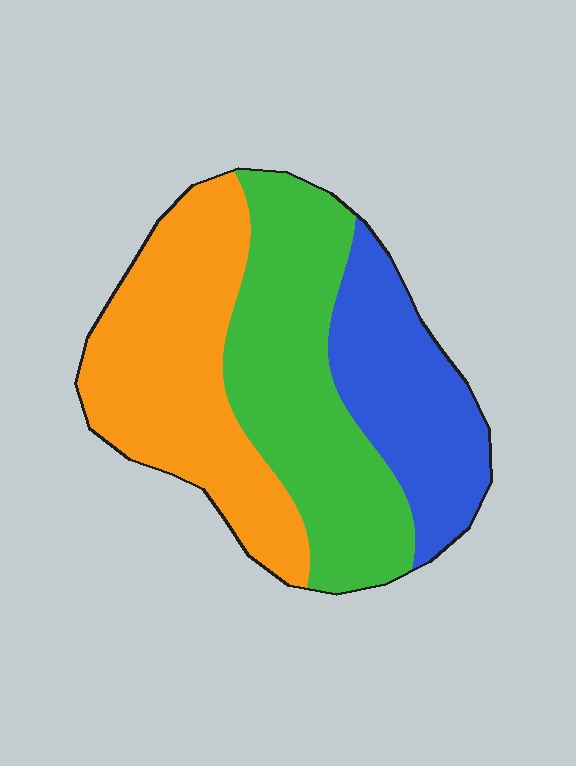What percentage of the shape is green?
Green takes up about three eighths (3/8) of the shape.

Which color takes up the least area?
Blue, at roughly 25%.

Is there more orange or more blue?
Orange.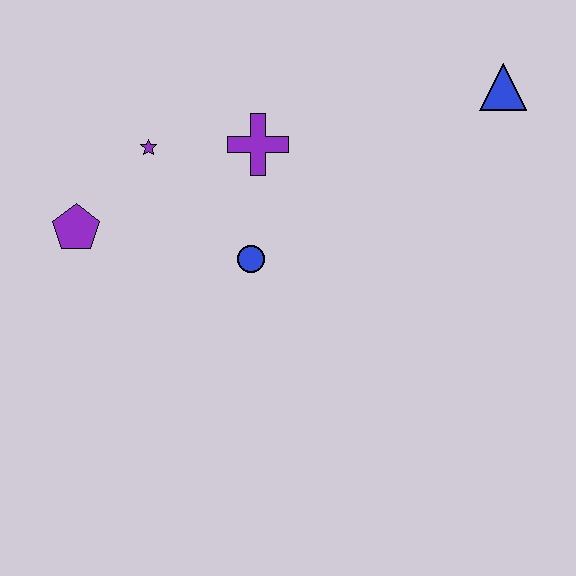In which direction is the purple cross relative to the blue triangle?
The purple cross is to the left of the blue triangle.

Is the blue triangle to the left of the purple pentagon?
No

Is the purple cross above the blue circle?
Yes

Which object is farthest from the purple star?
The blue triangle is farthest from the purple star.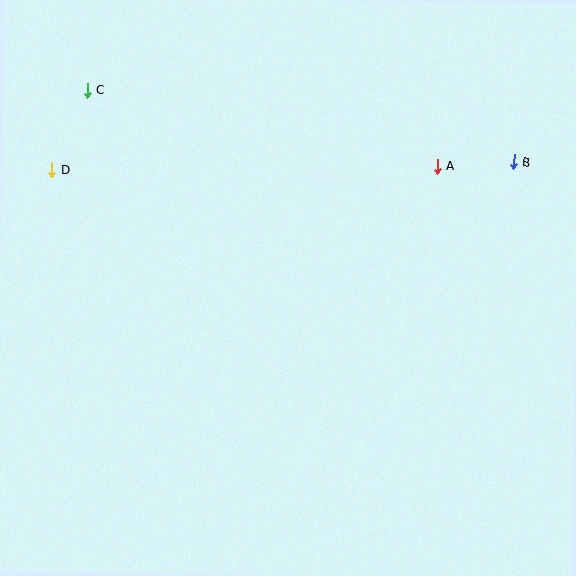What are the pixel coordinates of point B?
Point B is at (514, 162).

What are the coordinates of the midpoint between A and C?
The midpoint between A and C is at (262, 128).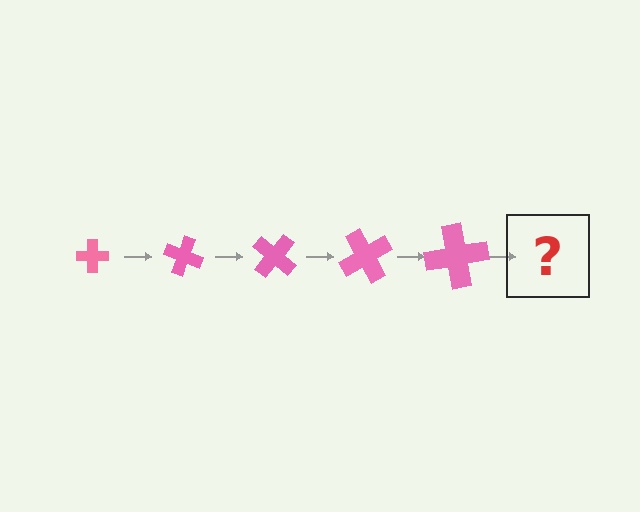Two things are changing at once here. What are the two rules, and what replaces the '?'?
The two rules are that the cross grows larger each step and it rotates 20 degrees each step. The '?' should be a cross, larger than the previous one and rotated 100 degrees from the start.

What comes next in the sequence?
The next element should be a cross, larger than the previous one and rotated 100 degrees from the start.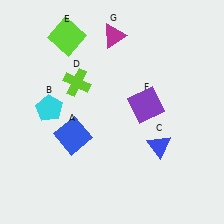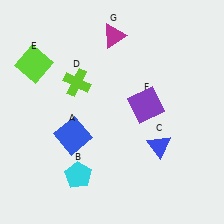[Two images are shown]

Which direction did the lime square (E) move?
The lime square (E) moved left.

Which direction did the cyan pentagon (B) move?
The cyan pentagon (B) moved down.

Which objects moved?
The objects that moved are: the cyan pentagon (B), the lime square (E).